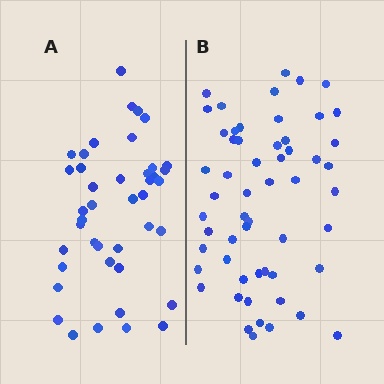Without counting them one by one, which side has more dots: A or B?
Region B (the right region) has more dots.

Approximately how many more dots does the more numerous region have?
Region B has approximately 15 more dots than region A.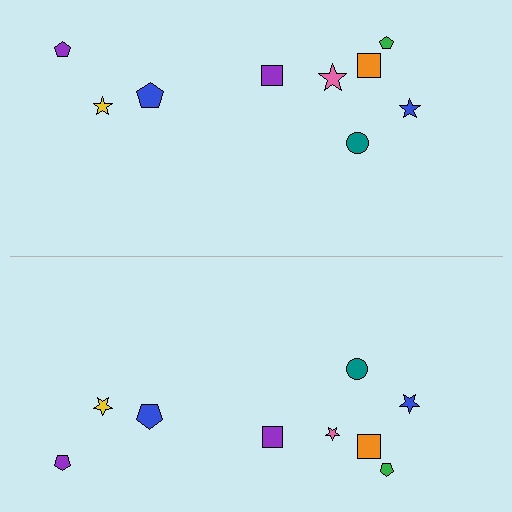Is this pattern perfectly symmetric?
No, the pattern is not perfectly symmetric. The pink star on the bottom side has a different size than its mirror counterpart.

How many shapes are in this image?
There are 18 shapes in this image.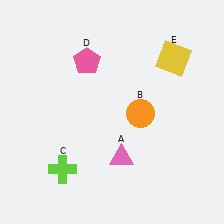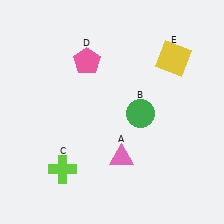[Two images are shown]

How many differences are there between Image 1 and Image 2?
There is 1 difference between the two images.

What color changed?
The circle (B) changed from orange in Image 1 to green in Image 2.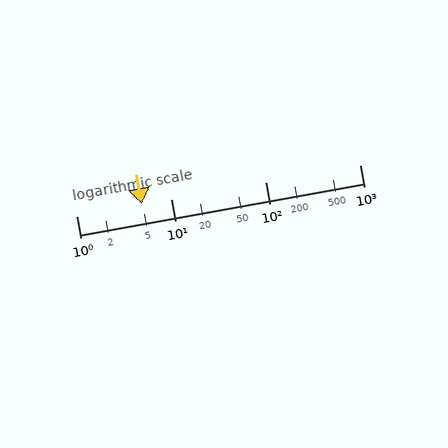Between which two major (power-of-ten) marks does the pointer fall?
The pointer is between 1 and 10.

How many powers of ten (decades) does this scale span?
The scale spans 3 decades, from 1 to 1000.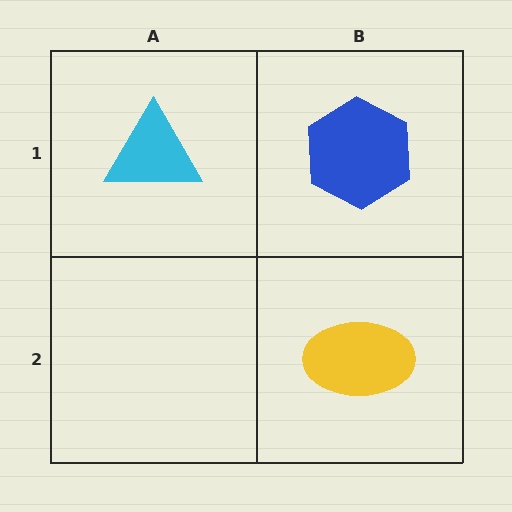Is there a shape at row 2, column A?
No, that cell is empty.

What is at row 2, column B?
A yellow ellipse.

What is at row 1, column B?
A blue hexagon.